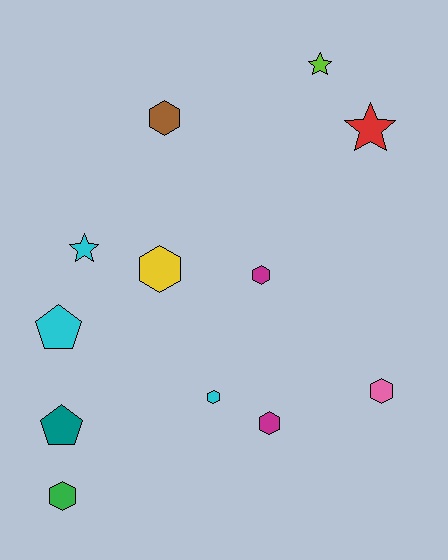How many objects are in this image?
There are 12 objects.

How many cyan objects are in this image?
There are 3 cyan objects.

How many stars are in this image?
There are 3 stars.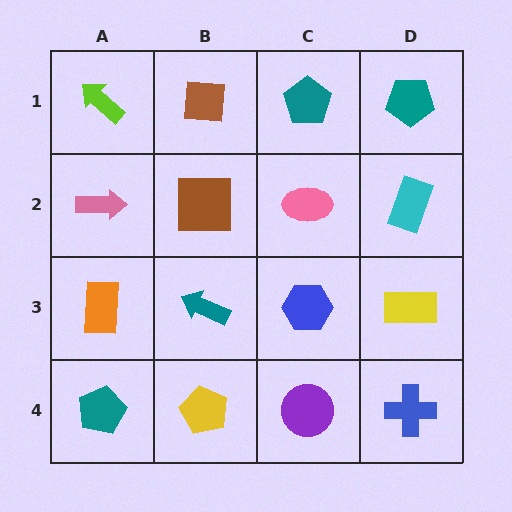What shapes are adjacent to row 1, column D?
A cyan rectangle (row 2, column D), a teal pentagon (row 1, column C).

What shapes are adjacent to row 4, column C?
A blue hexagon (row 3, column C), a yellow pentagon (row 4, column B), a blue cross (row 4, column D).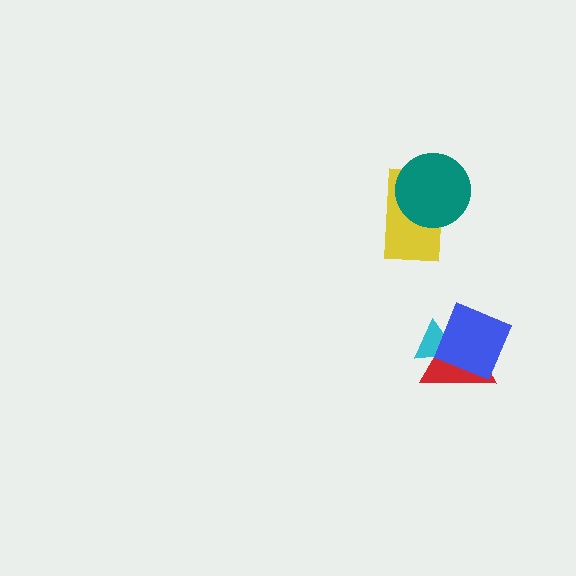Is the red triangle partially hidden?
Yes, it is partially covered by another shape.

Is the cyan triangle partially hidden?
Yes, it is partially covered by another shape.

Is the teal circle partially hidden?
No, no other shape covers it.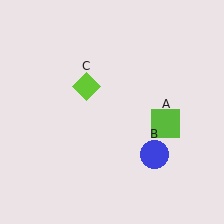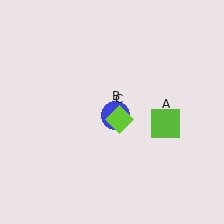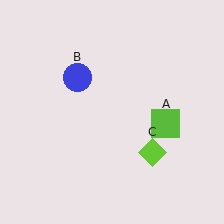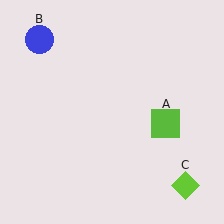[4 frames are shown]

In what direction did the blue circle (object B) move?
The blue circle (object B) moved up and to the left.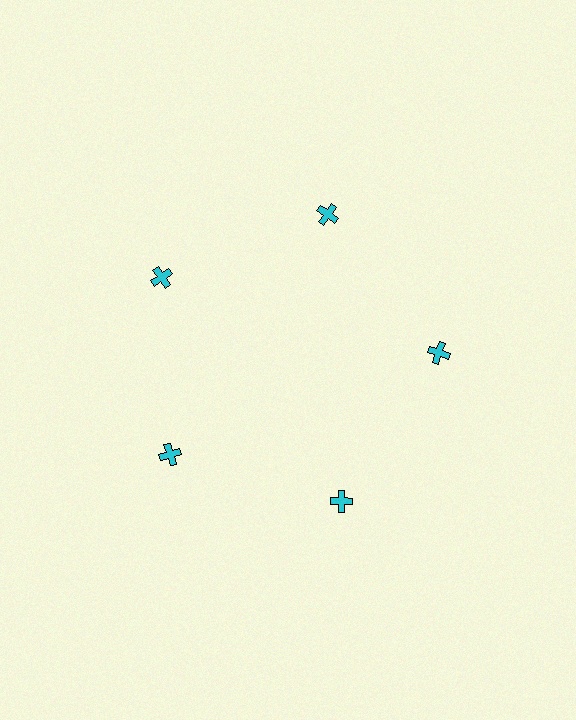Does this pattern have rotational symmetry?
Yes, this pattern has 5-fold rotational symmetry. It looks the same after rotating 72 degrees around the center.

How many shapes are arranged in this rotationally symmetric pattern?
There are 5 shapes, arranged in 5 groups of 1.